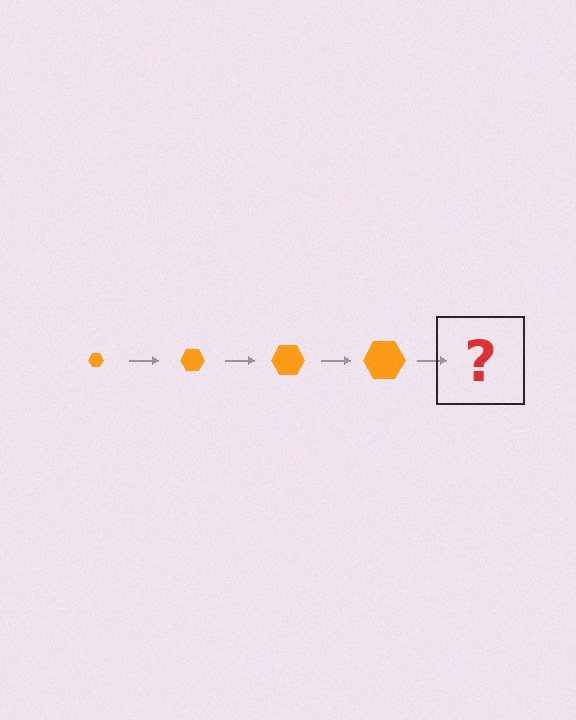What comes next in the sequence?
The next element should be an orange hexagon, larger than the previous one.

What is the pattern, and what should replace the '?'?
The pattern is that the hexagon gets progressively larger each step. The '?' should be an orange hexagon, larger than the previous one.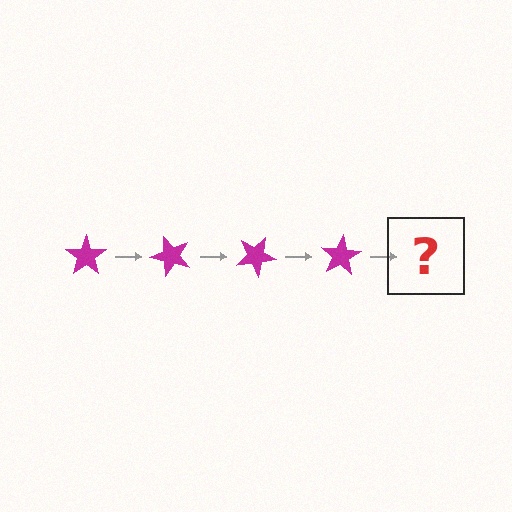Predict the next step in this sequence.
The next step is a magenta star rotated 200 degrees.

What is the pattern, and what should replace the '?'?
The pattern is that the star rotates 50 degrees each step. The '?' should be a magenta star rotated 200 degrees.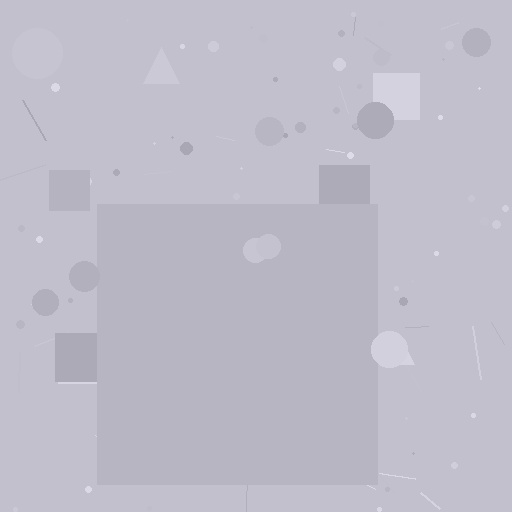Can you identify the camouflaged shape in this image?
The camouflaged shape is a square.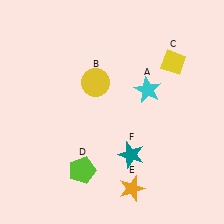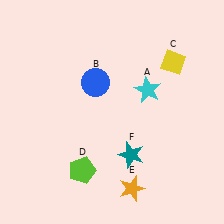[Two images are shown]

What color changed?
The circle (B) changed from yellow in Image 1 to blue in Image 2.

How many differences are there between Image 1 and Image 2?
There is 1 difference between the two images.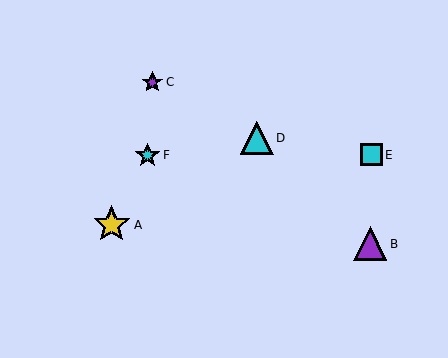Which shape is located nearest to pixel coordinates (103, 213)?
The yellow star (labeled A) at (112, 225) is nearest to that location.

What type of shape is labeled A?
Shape A is a yellow star.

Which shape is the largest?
The yellow star (labeled A) is the largest.